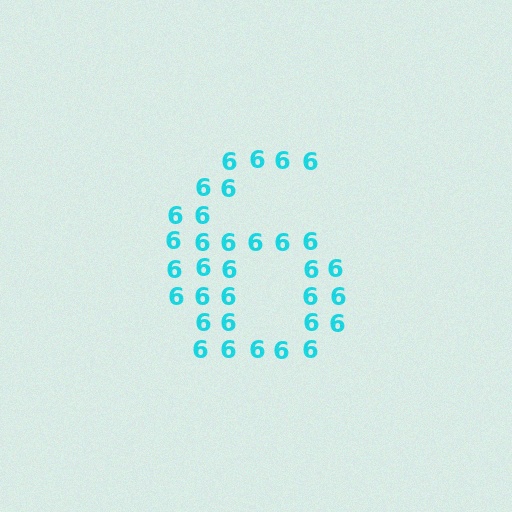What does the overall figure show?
The overall figure shows the digit 6.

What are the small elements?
The small elements are digit 6's.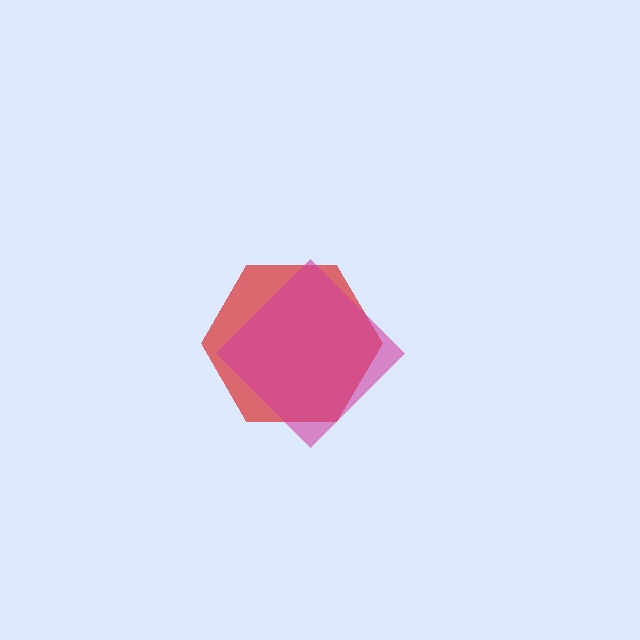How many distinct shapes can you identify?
There are 2 distinct shapes: a red hexagon, a magenta diamond.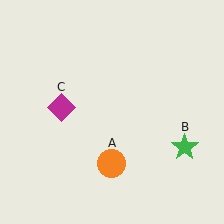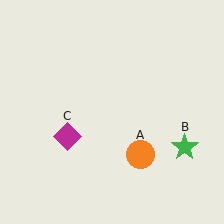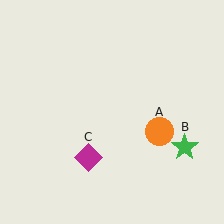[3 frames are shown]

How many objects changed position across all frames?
2 objects changed position: orange circle (object A), magenta diamond (object C).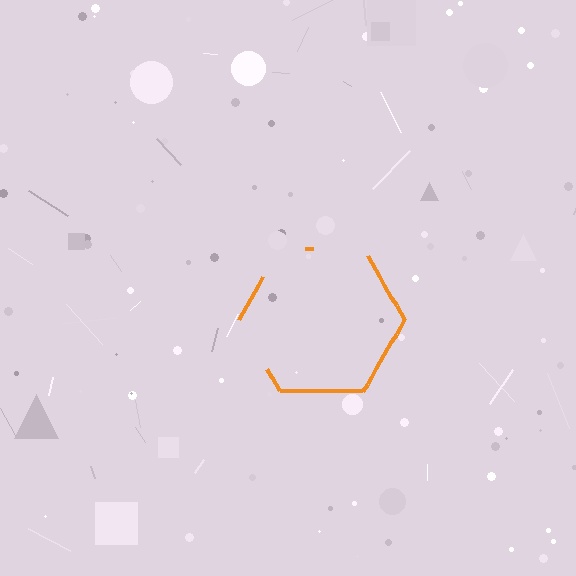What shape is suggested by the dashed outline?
The dashed outline suggests a hexagon.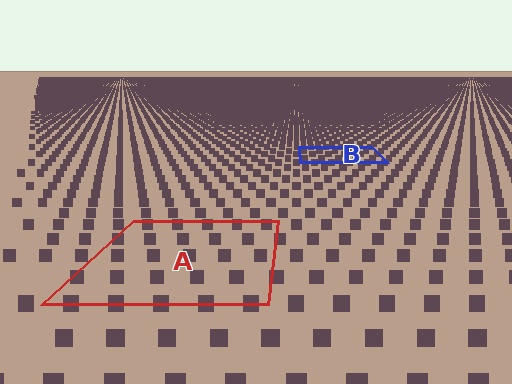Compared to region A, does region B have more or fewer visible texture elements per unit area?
Region B has more texture elements per unit area — they are packed more densely because it is farther away.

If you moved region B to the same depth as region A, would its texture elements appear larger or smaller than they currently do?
They would appear larger. At a closer depth, the same texture elements are projected at a bigger on-screen size.